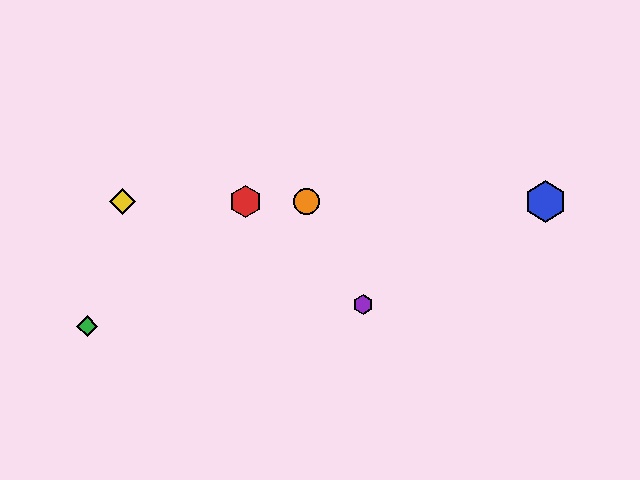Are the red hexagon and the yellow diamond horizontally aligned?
Yes, both are at y≈202.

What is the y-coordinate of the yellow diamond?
The yellow diamond is at y≈202.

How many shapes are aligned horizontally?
4 shapes (the red hexagon, the blue hexagon, the yellow diamond, the orange circle) are aligned horizontally.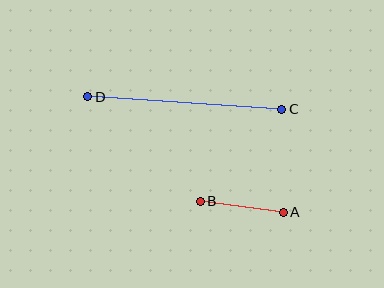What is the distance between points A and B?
The distance is approximately 84 pixels.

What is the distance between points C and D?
The distance is approximately 195 pixels.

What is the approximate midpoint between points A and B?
The midpoint is at approximately (242, 207) pixels.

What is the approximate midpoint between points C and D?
The midpoint is at approximately (185, 103) pixels.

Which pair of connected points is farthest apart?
Points C and D are farthest apart.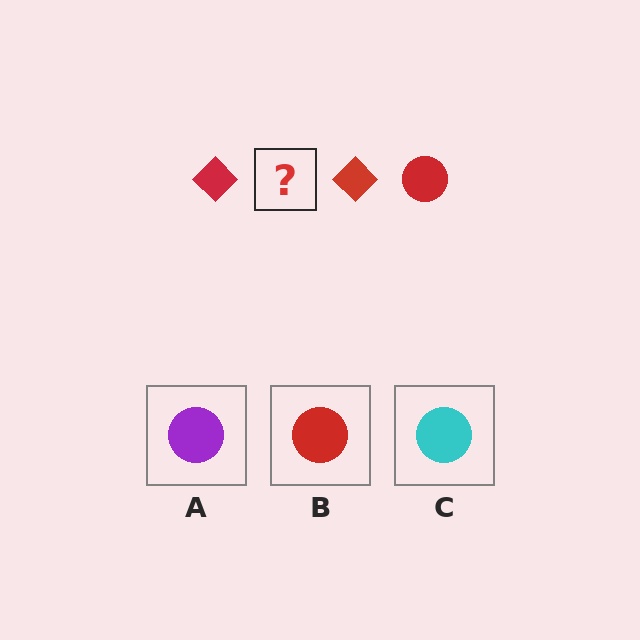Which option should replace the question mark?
Option B.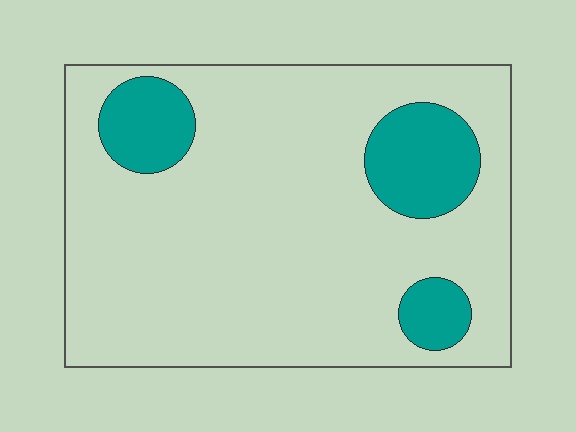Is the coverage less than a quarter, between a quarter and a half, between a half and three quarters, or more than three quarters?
Less than a quarter.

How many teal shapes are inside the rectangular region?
3.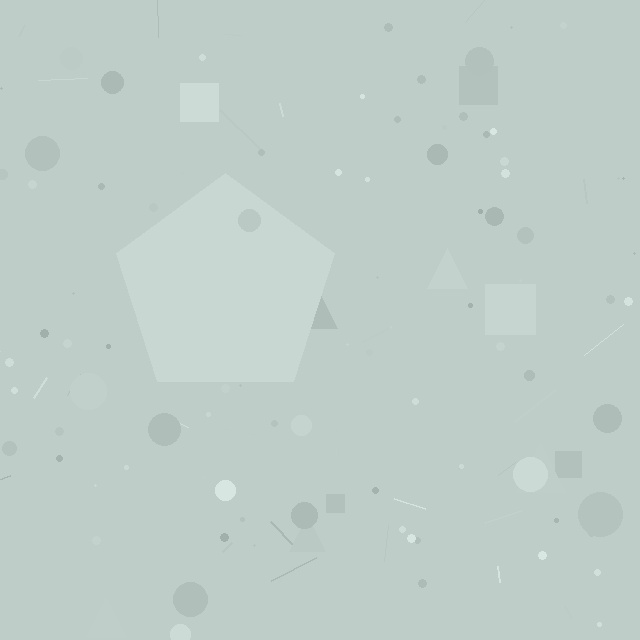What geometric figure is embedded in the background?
A pentagon is embedded in the background.